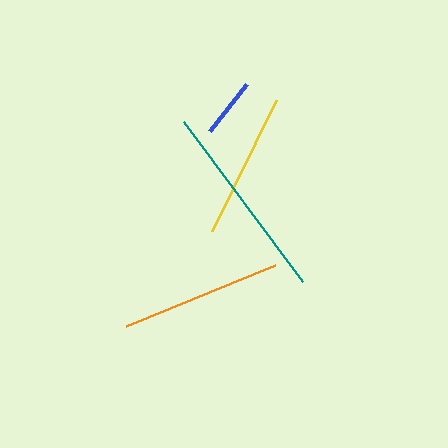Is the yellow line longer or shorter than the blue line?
The yellow line is longer than the blue line.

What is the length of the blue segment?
The blue segment is approximately 61 pixels long.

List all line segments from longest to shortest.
From longest to shortest: teal, orange, yellow, blue.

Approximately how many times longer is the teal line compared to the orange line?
The teal line is approximately 1.2 times the length of the orange line.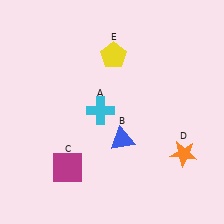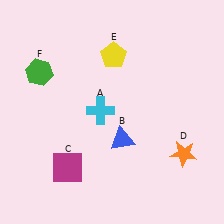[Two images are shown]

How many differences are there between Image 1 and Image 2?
There is 1 difference between the two images.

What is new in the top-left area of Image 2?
A green hexagon (F) was added in the top-left area of Image 2.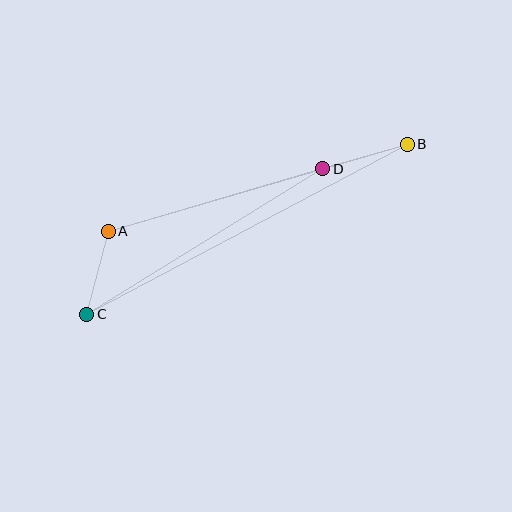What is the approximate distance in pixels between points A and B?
The distance between A and B is approximately 311 pixels.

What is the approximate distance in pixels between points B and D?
The distance between B and D is approximately 88 pixels.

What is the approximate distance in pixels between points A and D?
The distance between A and D is approximately 223 pixels.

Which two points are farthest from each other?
Points B and C are farthest from each other.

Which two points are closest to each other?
Points A and C are closest to each other.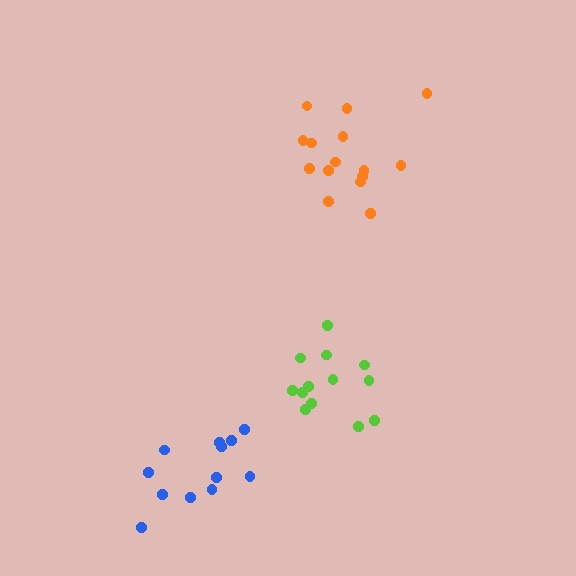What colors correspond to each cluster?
The clusters are colored: blue, orange, lime.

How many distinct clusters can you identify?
There are 3 distinct clusters.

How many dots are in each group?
Group 1: 12 dots, Group 2: 15 dots, Group 3: 13 dots (40 total).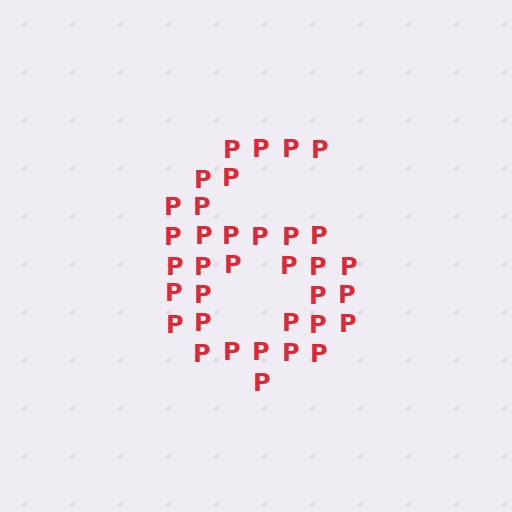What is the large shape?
The large shape is the digit 6.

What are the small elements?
The small elements are letter P's.